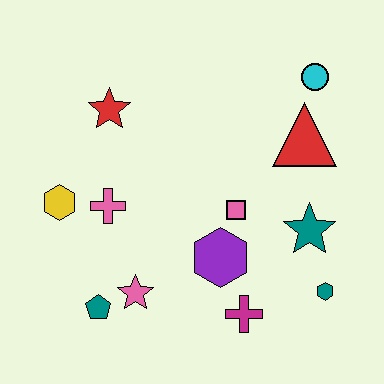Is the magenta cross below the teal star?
Yes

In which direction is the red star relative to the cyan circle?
The red star is to the left of the cyan circle.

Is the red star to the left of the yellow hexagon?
No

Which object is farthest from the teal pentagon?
The cyan circle is farthest from the teal pentagon.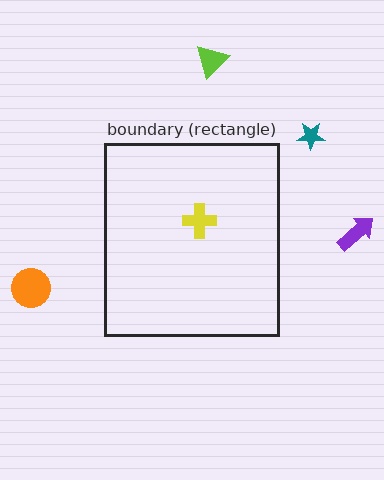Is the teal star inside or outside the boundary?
Outside.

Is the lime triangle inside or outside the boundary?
Outside.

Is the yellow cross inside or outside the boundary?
Inside.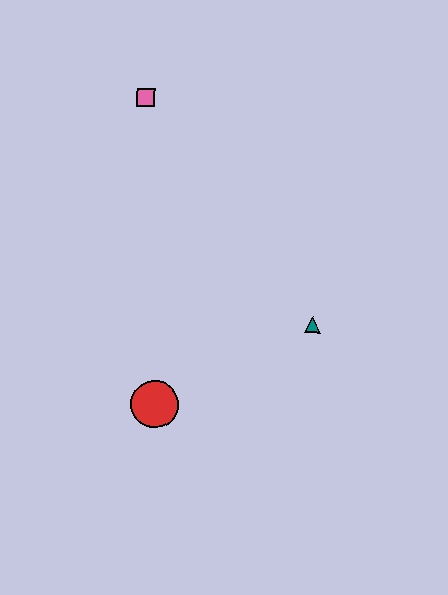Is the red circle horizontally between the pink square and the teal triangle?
Yes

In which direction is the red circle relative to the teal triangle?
The red circle is to the left of the teal triangle.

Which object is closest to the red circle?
The teal triangle is closest to the red circle.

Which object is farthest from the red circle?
The pink square is farthest from the red circle.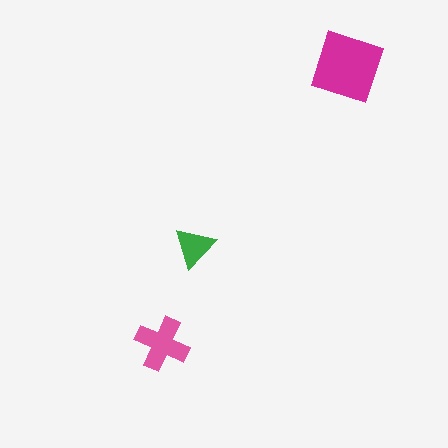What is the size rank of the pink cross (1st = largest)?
2nd.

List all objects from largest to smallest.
The magenta diamond, the pink cross, the green triangle.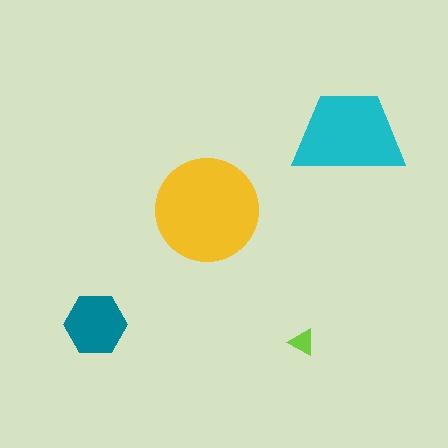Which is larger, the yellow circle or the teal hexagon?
The yellow circle.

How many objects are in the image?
There are 4 objects in the image.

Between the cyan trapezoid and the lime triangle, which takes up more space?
The cyan trapezoid.